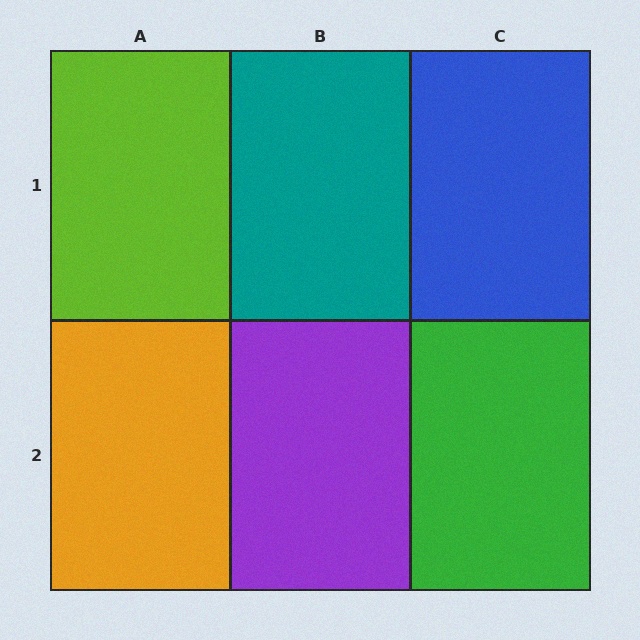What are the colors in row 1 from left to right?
Lime, teal, blue.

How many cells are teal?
1 cell is teal.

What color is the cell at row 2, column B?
Purple.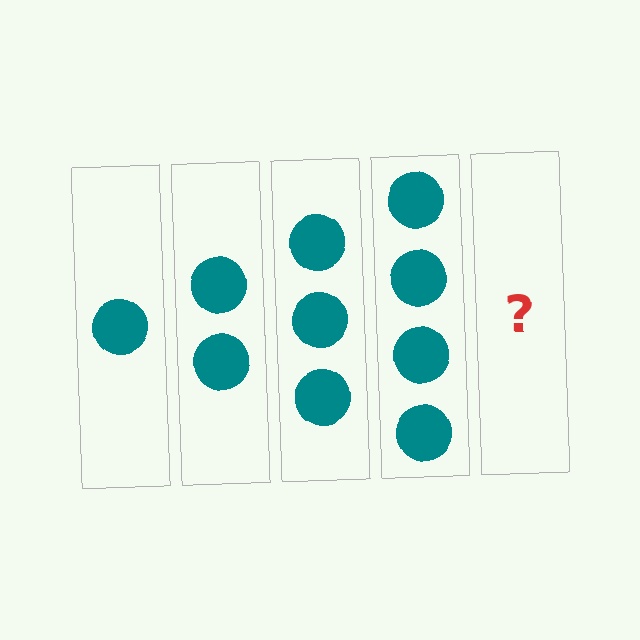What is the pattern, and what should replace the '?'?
The pattern is that each step adds one more circle. The '?' should be 5 circles.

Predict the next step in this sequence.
The next step is 5 circles.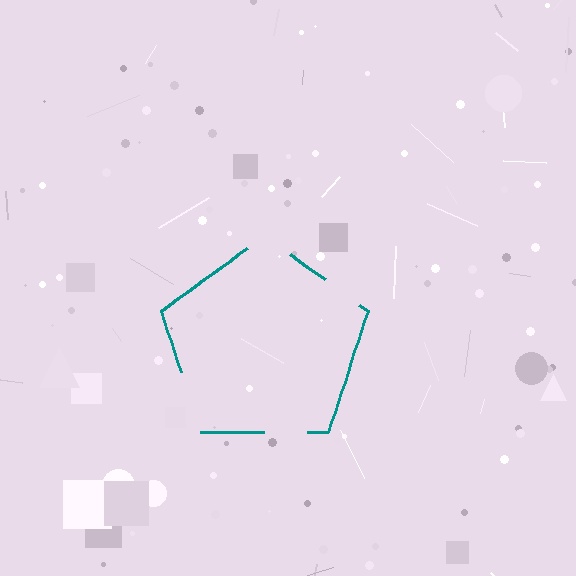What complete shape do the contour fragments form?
The contour fragments form a pentagon.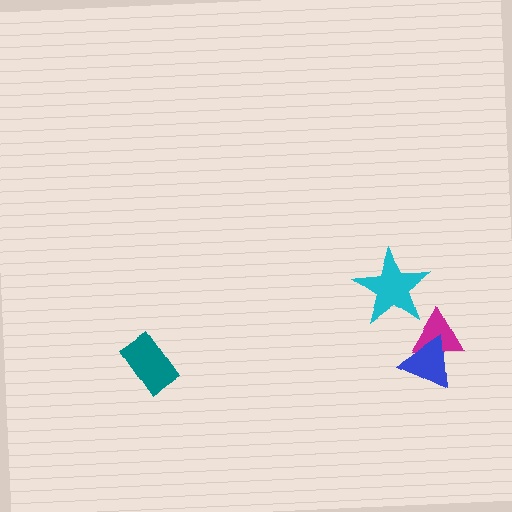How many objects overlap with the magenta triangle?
1 object overlaps with the magenta triangle.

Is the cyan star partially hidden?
No, no other shape covers it.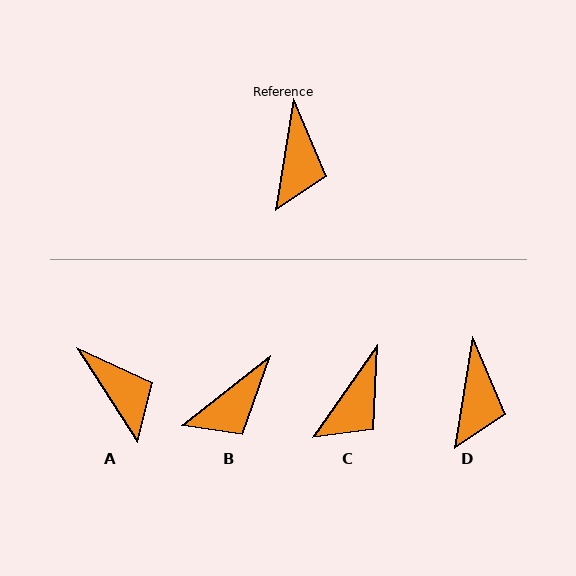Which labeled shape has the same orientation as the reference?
D.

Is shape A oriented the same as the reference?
No, it is off by about 42 degrees.